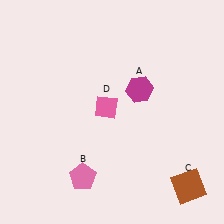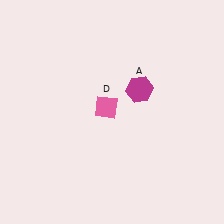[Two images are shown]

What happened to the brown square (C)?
The brown square (C) was removed in Image 2. It was in the bottom-right area of Image 1.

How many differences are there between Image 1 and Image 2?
There are 2 differences between the two images.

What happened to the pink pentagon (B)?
The pink pentagon (B) was removed in Image 2. It was in the bottom-left area of Image 1.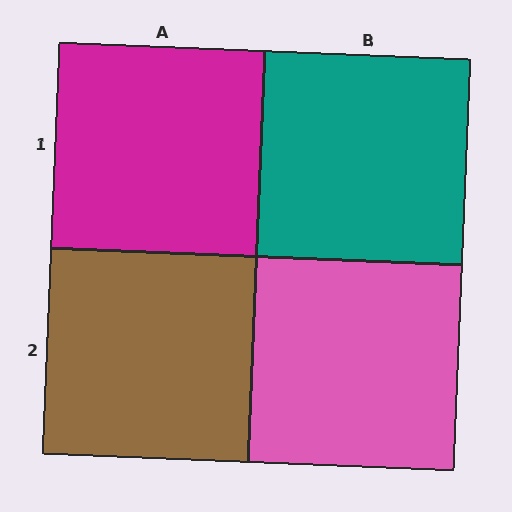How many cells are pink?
1 cell is pink.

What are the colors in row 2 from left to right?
Brown, pink.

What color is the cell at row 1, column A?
Magenta.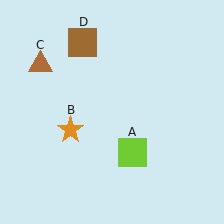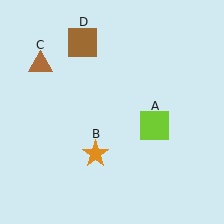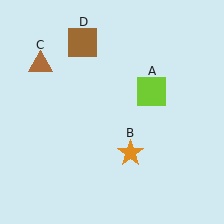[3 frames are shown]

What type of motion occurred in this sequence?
The lime square (object A), orange star (object B) rotated counterclockwise around the center of the scene.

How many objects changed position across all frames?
2 objects changed position: lime square (object A), orange star (object B).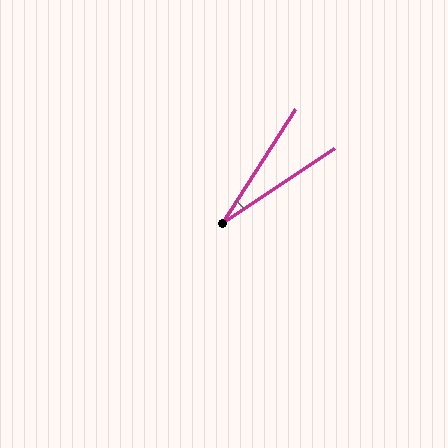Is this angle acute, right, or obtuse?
It is acute.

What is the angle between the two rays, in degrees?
Approximately 23 degrees.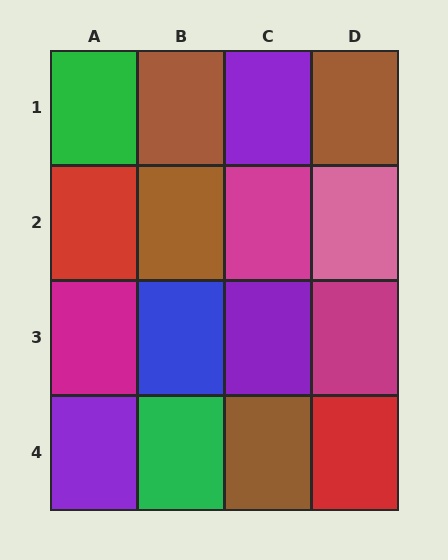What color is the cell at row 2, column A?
Red.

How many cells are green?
2 cells are green.